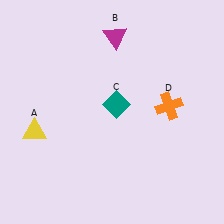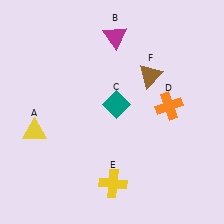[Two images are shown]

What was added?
A yellow cross (E), a brown triangle (F) were added in Image 2.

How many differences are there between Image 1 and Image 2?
There are 2 differences between the two images.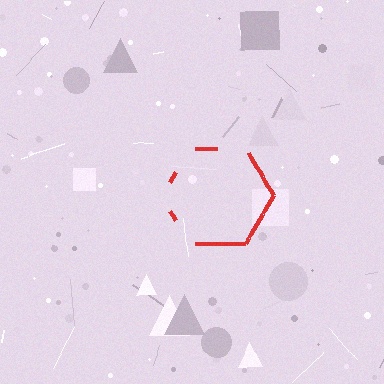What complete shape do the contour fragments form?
The contour fragments form a hexagon.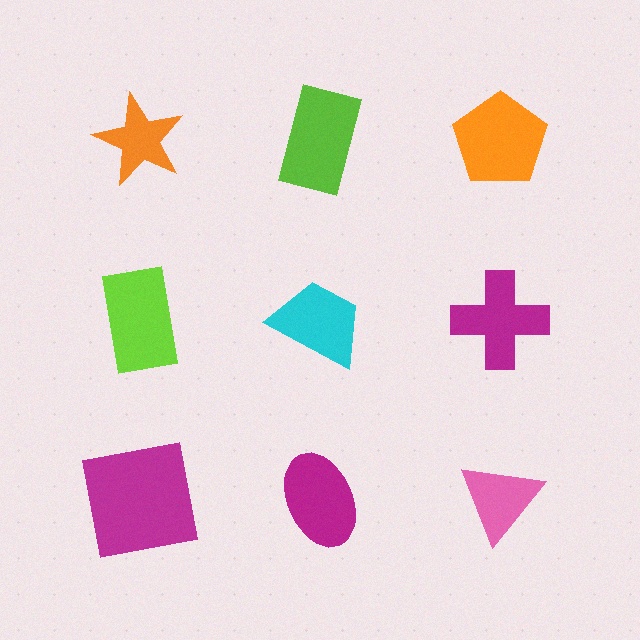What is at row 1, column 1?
An orange star.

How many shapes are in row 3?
3 shapes.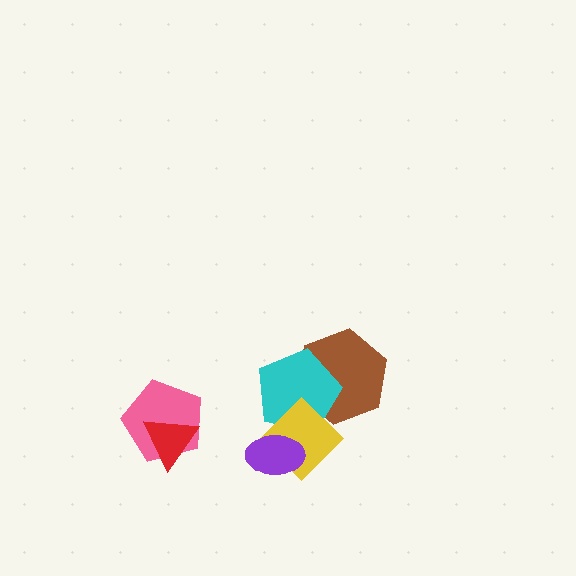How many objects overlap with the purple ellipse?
1 object overlaps with the purple ellipse.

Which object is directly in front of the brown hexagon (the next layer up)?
The cyan pentagon is directly in front of the brown hexagon.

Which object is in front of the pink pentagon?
The red triangle is in front of the pink pentagon.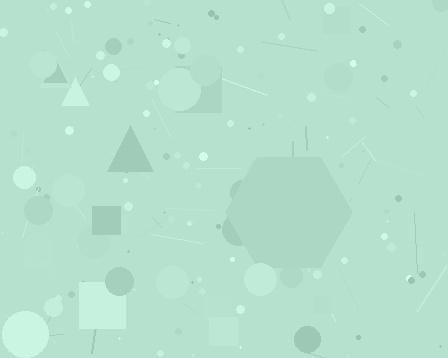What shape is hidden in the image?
A hexagon is hidden in the image.